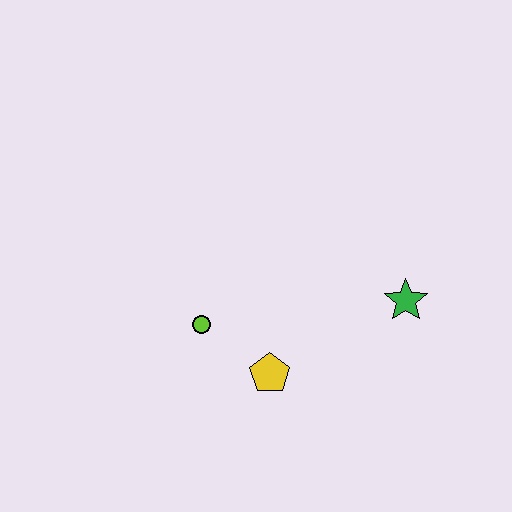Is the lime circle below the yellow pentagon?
No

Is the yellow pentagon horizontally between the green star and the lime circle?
Yes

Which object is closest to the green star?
The yellow pentagon is closest to the green star.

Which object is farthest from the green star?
The lime circle is farthest from the green star.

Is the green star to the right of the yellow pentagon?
Yes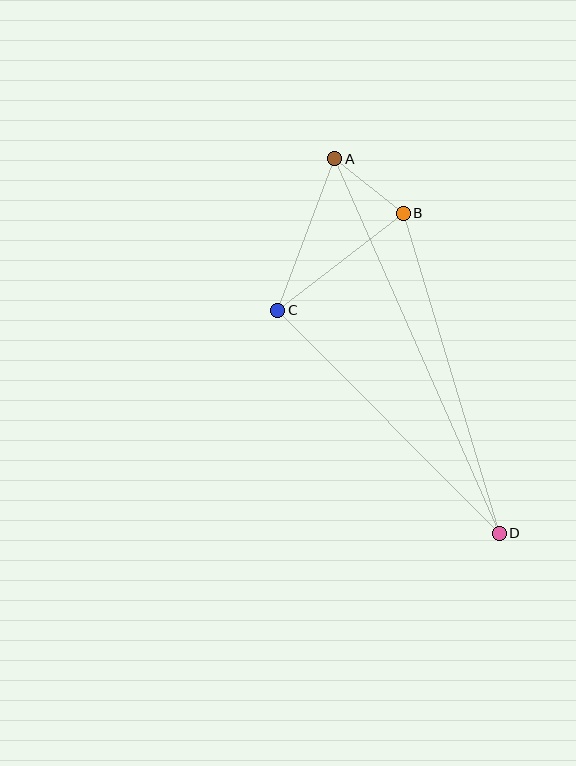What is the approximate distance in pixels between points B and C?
The distance between B and C is approximately 158 pixels.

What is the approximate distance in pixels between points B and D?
The distance between B and D is approximately 334 pixels.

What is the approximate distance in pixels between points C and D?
The distance between C and D is approximately 314 pixels.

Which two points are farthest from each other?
Points A and D are farthest from each other.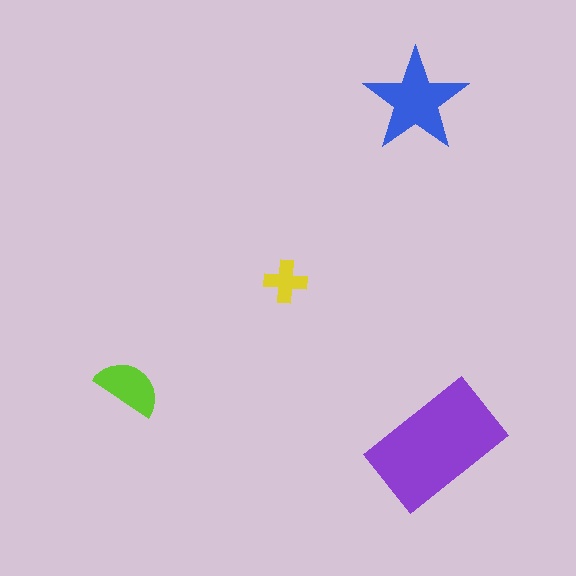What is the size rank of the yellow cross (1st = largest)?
4th.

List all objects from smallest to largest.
The yellow cross, the lime semicircle, the blue star, the purple rectangle.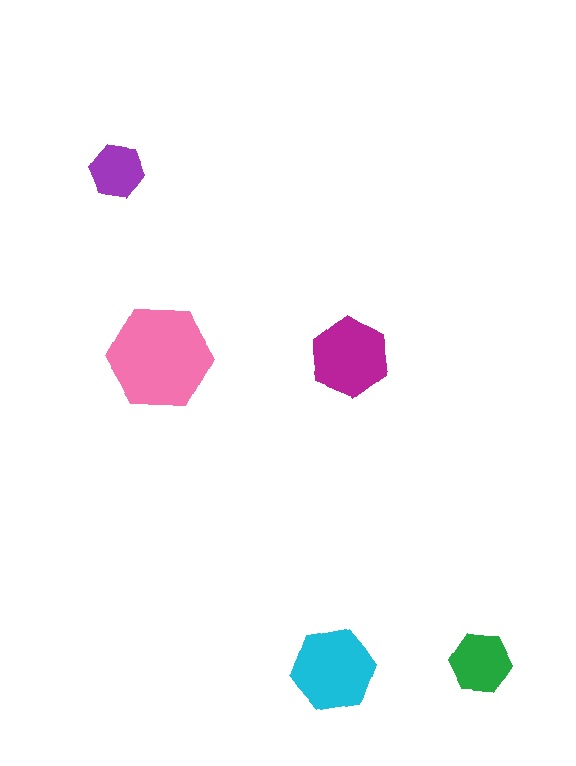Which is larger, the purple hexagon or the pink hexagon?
The pink one.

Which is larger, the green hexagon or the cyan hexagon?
The cyan one.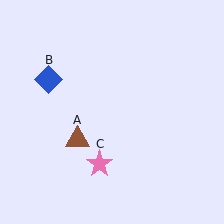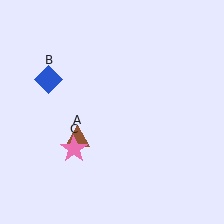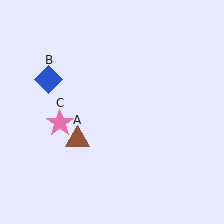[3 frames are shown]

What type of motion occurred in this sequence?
The pink star (object C) rotated clockwise around the center of the scene.